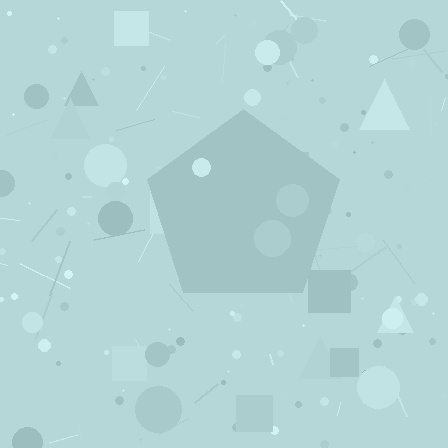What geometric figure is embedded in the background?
A pentagon is embedded in the background.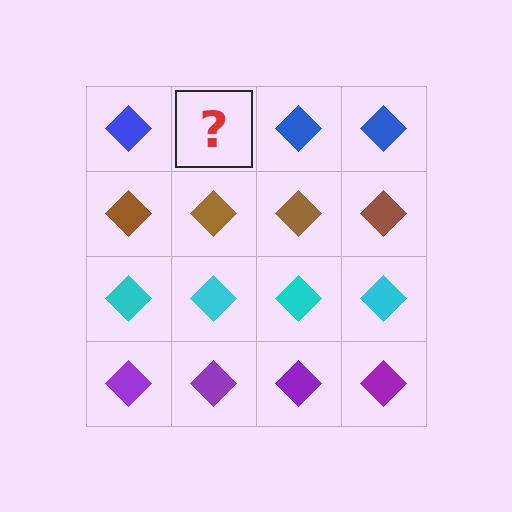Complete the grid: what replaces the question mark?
The question mark should be replaced with a blue diamond.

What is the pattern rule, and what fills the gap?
The rule is that each row has a consistent color. The gap should be filled with a blue diamond.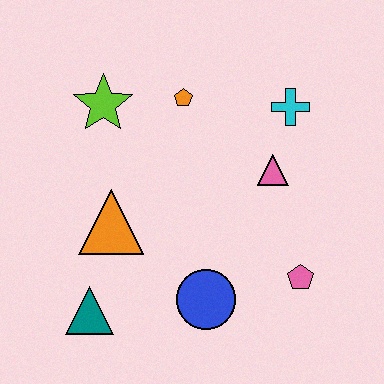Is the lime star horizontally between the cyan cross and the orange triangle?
No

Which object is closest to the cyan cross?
The pink triangle is closest to the cyan cross.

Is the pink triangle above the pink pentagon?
Yes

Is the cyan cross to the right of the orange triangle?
Yes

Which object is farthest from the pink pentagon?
The lime star is farthest from the pink pentagon.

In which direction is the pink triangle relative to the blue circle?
The pink triangle is above the blue circle.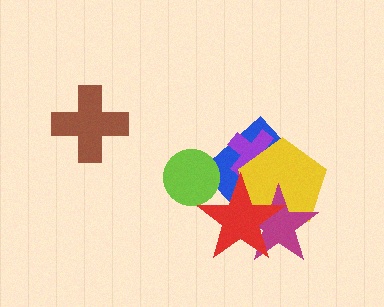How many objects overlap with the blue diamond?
4 objects overlap with the blue diamond.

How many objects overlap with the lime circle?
1 object overlaps with the lime circle.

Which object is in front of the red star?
The lime circle is in front of the red star.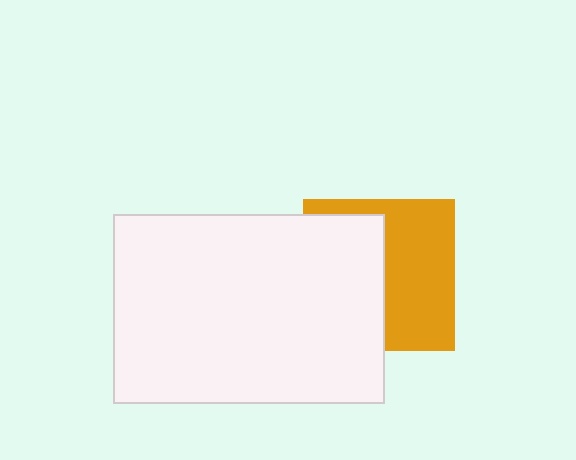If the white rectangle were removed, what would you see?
You would see the complete orange square.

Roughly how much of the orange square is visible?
About half of it is visible (roughly 51%).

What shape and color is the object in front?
The object in front is a white rectangle.